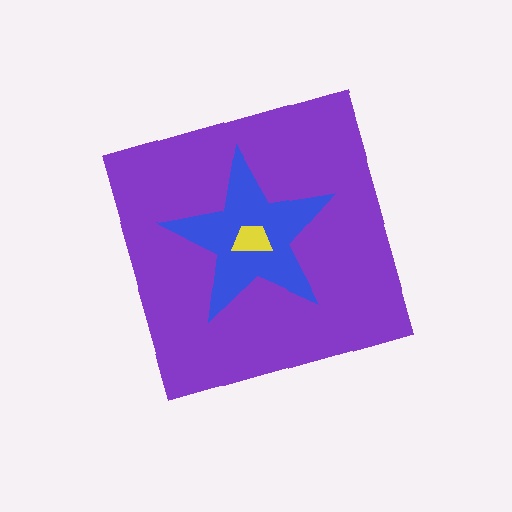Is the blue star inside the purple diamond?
Yes.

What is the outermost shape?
The purple diamond.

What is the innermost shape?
The yellow trapezoid.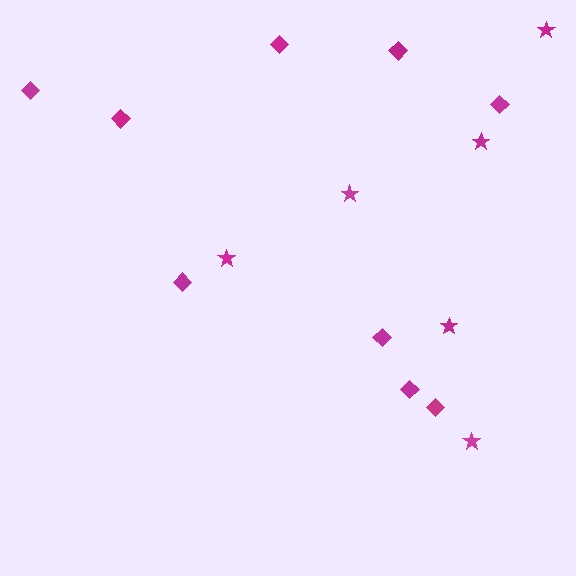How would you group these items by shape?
There are 2 groups: one group of diamonds (9) and one group of stars (6).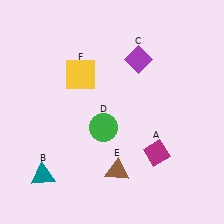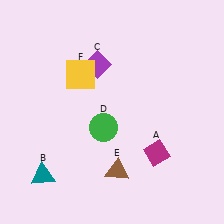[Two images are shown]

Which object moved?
The purple diamond (C) moved left.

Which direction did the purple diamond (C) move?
The purple diamond (C) moved left.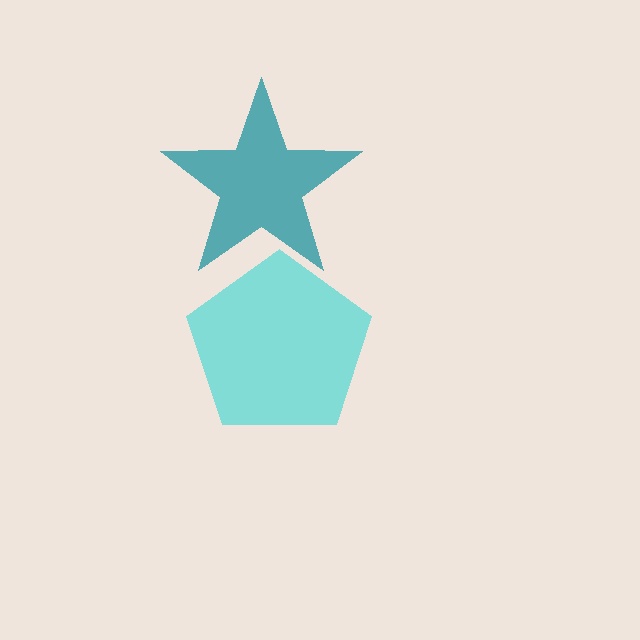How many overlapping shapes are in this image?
There are 2 overlapping shapes in the image.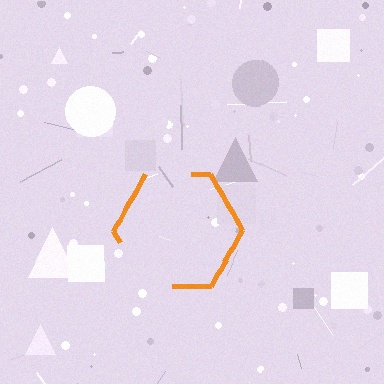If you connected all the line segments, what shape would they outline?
They would outline a hexagon.